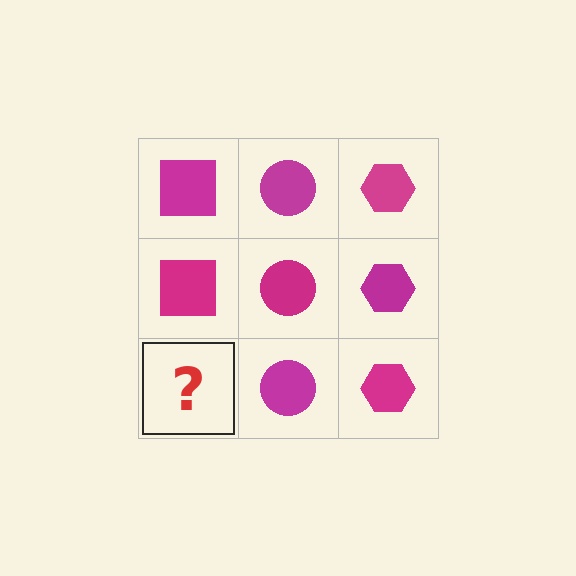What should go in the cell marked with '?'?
The missing cell should contain a magenta square.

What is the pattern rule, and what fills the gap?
The rule is that each column has a consistent shape. The gap should be filled with a magenta square.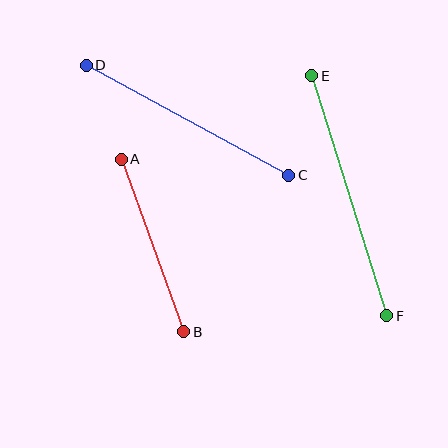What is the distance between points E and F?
The distance is approximately 251 pixels.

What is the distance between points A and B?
The distance is approximately 183 pixels.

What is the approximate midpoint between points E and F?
The midpoint is at approximately (349, 196) pixels.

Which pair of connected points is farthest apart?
Points E and F are farthest apart.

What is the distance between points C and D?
The distance is approximately 230 pixels.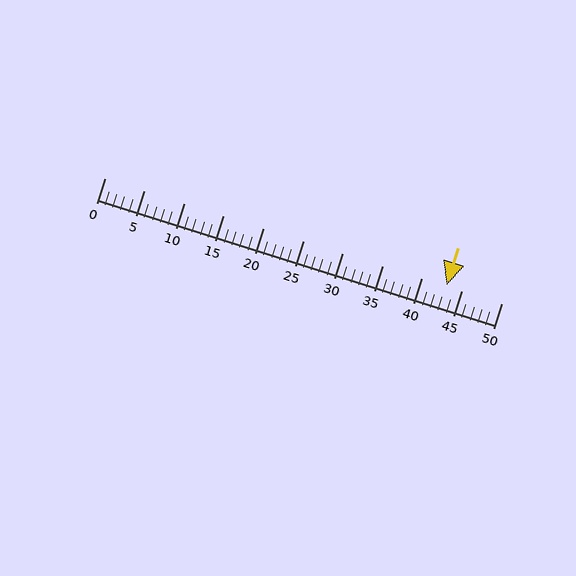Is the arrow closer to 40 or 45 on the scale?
The arrow is closer to 45.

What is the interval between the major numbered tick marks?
The major tick marks are spaced 5 units apart.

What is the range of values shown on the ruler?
The ruler shows values from 0 to 50.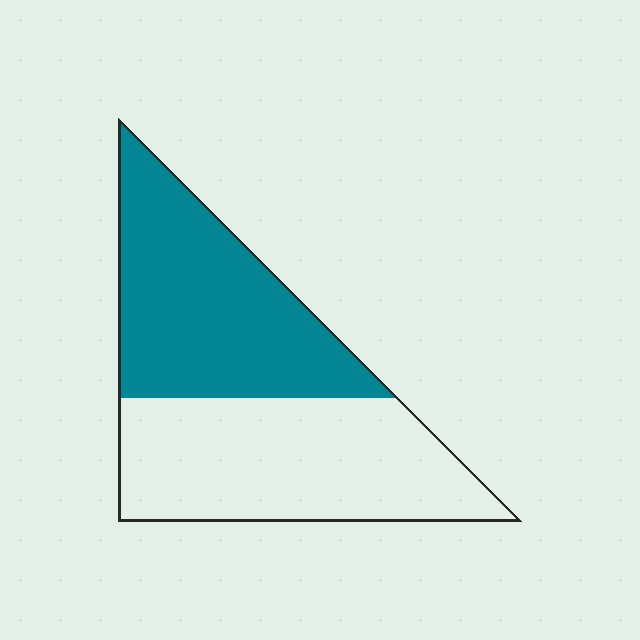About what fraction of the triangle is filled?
About one half (1/2).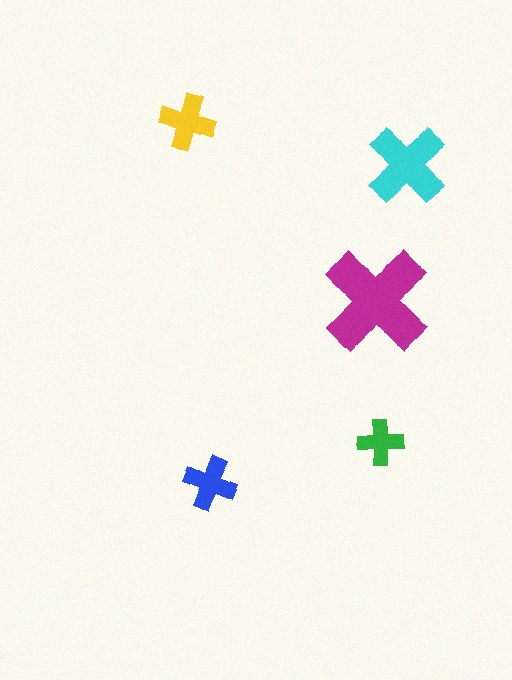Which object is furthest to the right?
The cyan cross is rightmost.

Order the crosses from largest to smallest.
the magenta one, the cyan one, the yellow one, the blue one, the green one.